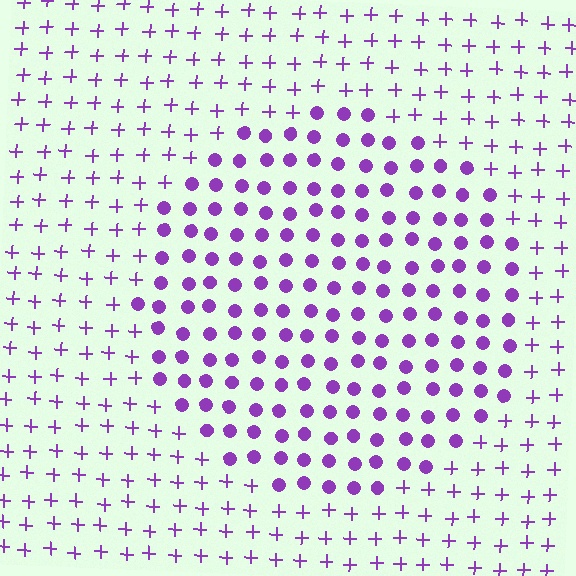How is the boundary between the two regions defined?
The boundary is defined by a change in element shape: circles inside vs. plus signs outside. All elements share the same color and spacing.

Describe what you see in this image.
The image is filled with small purple elements arranged in a uniform grid. A circle-shaped region contains circles, while the surrounding area contains plus signs. The boundary is defined purely by the change in element shape.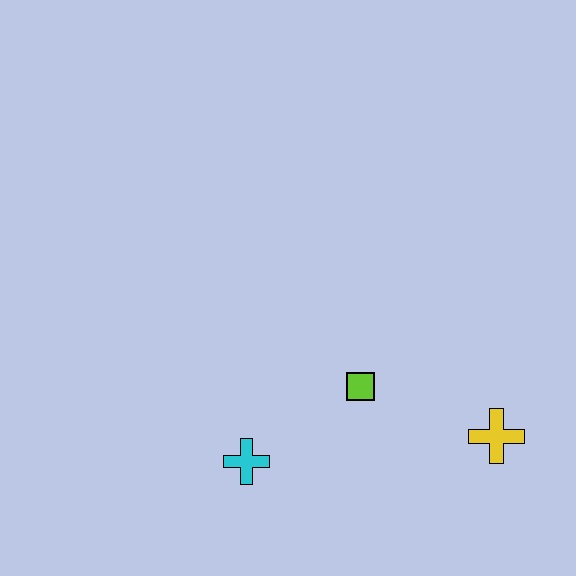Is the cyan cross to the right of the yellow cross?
No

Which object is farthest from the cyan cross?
The yellow cross is farthest from the cyan cross.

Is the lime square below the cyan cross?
No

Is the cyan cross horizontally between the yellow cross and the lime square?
No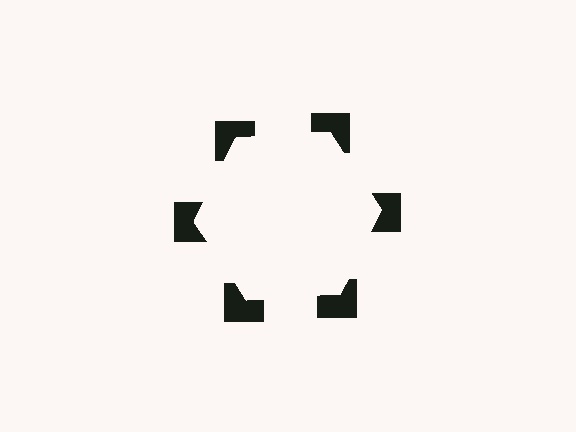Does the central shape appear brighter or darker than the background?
It typically appears slightly brighter than the background, even though no actual brightness change is drawn.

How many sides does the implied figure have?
6 sides.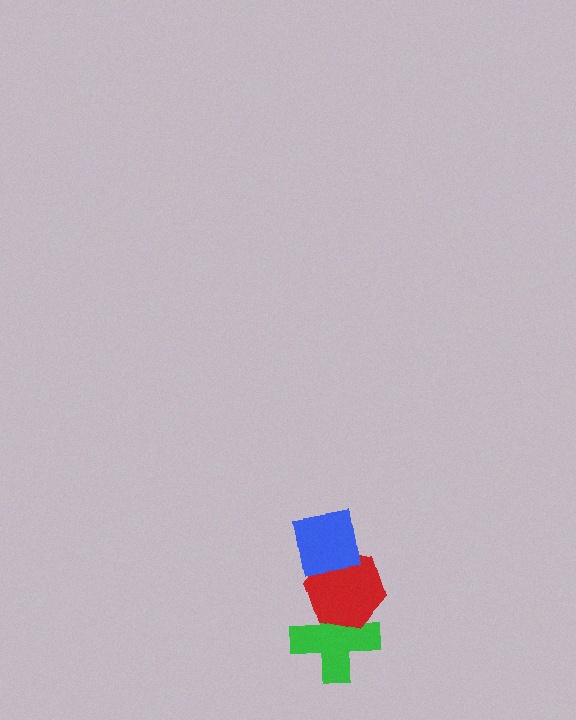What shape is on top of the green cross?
The red hexagon is on top of the green cross.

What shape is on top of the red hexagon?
The blue square is on top of the red hexagon.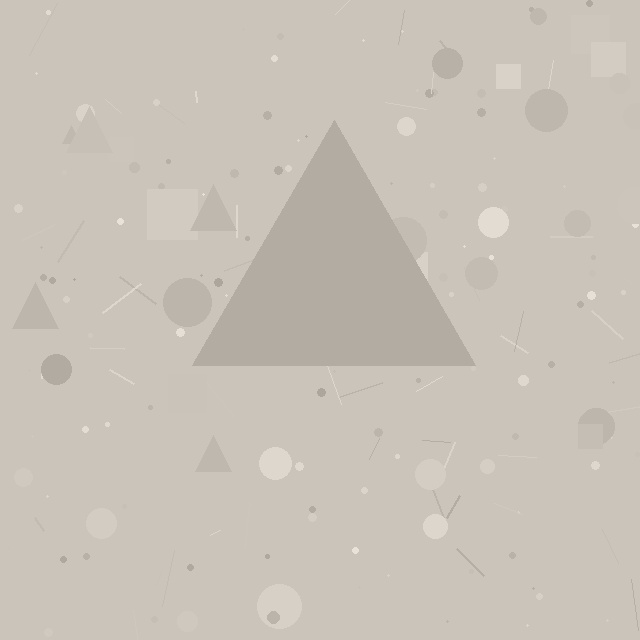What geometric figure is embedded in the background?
A triangle is embedded in the background.